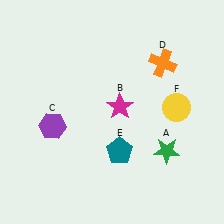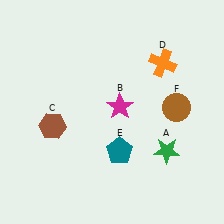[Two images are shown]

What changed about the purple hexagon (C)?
In Image 1, C is purple. In Image 2, it changed to brown.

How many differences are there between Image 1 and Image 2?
There are 2 differences between the two images.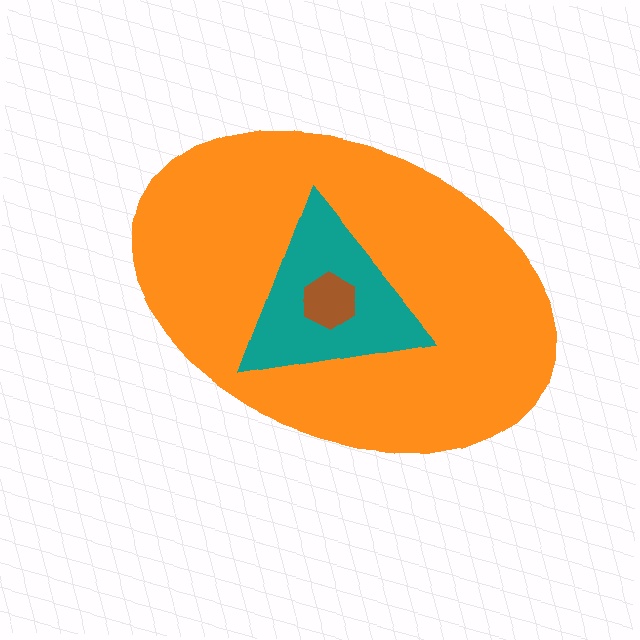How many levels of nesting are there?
3.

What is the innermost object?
The brown hexagon.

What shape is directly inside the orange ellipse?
The teal triangle.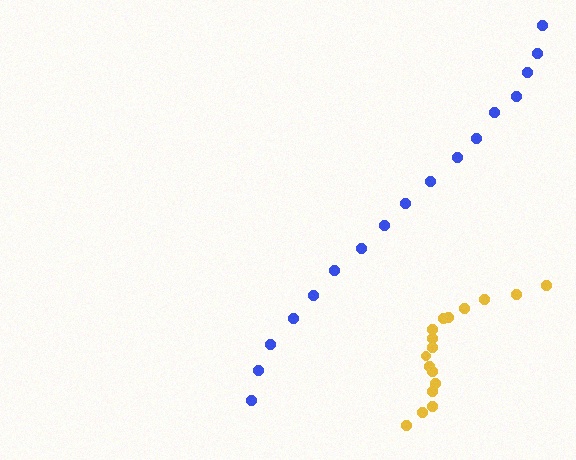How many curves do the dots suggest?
There are 2 distinct paths.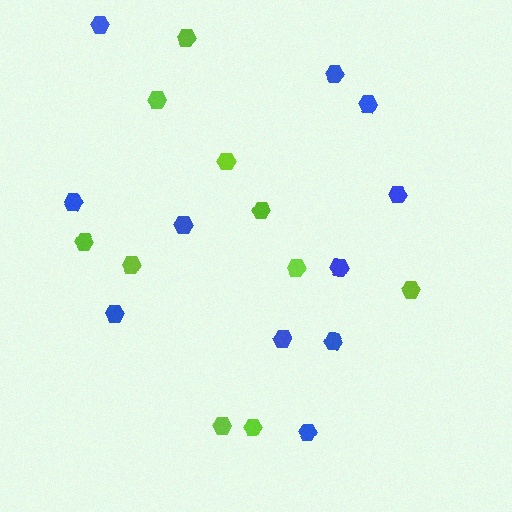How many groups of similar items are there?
There are 2 groups: one group of blue hexagons (11) and one group of lime hexagons (10).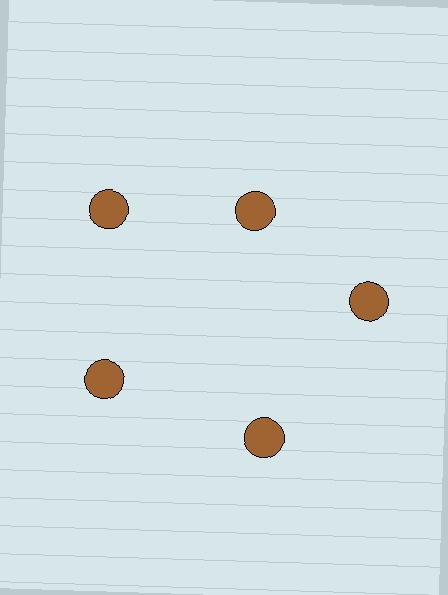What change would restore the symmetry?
The symmetry would be restored by moving it outward, back onto the ring so that all 5 circles sit at equal angles and equal distance from the center.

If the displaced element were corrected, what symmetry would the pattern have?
It would have 5-fold rotational symmetry — the pattern would map onto itself every 72 degrees.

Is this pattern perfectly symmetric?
No. The 5 brown circles are arranged in a ring, but one element near the 1 o'clock position is pulled inward toward the center, breaking the 5-fold rotational symmetry.